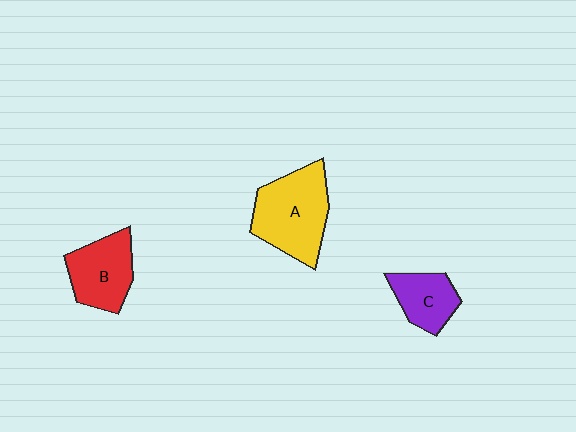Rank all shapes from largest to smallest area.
From largest to smallest: A (yellow), B (red), C (purple).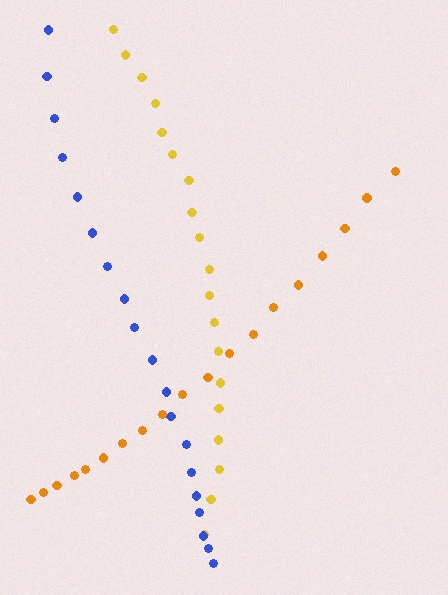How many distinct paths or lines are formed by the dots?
There are 3 distinct paths.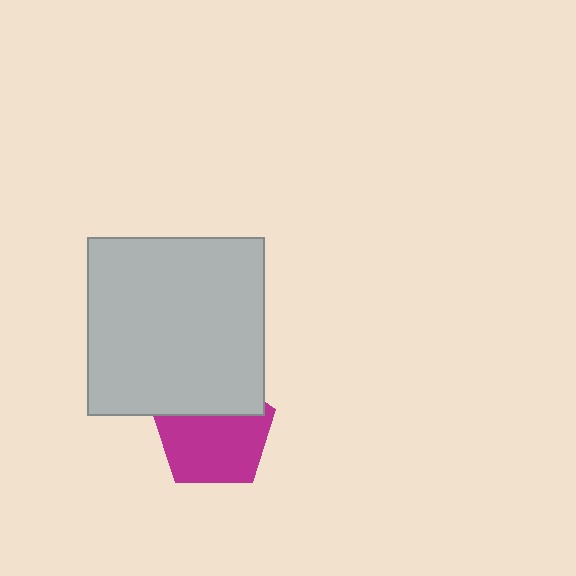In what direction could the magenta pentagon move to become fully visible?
The magenta pentagon could move down. That would shift it out from behind the light gray square entirely.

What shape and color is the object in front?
The object in front is a light gray square.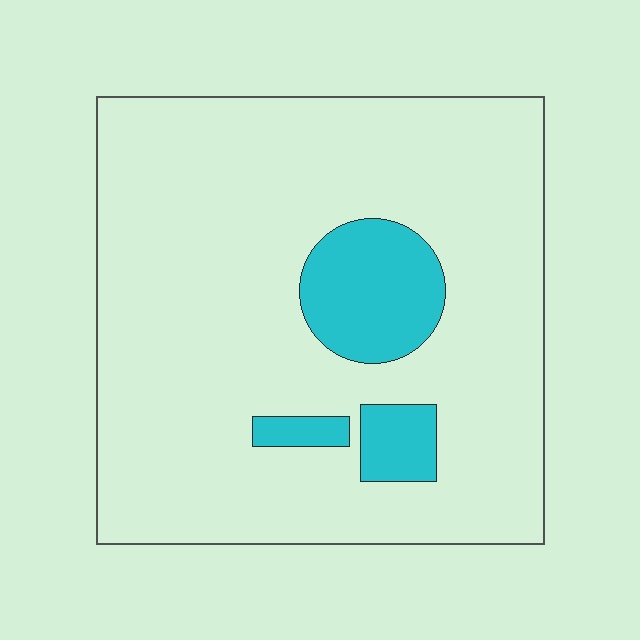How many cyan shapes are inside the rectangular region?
3.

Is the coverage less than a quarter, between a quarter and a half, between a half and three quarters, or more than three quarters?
Less than a quarter.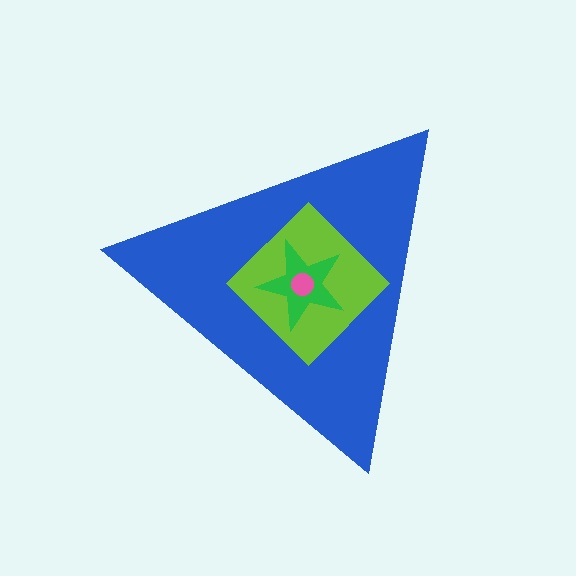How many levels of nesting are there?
4.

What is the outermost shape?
The blue triangle.